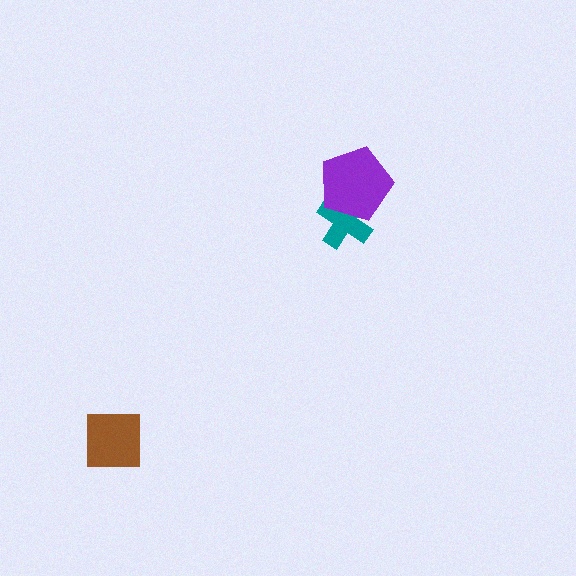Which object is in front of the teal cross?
The purple pentagon is in front of the teal cross.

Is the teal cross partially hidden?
Yes, it is partially covered by another shape.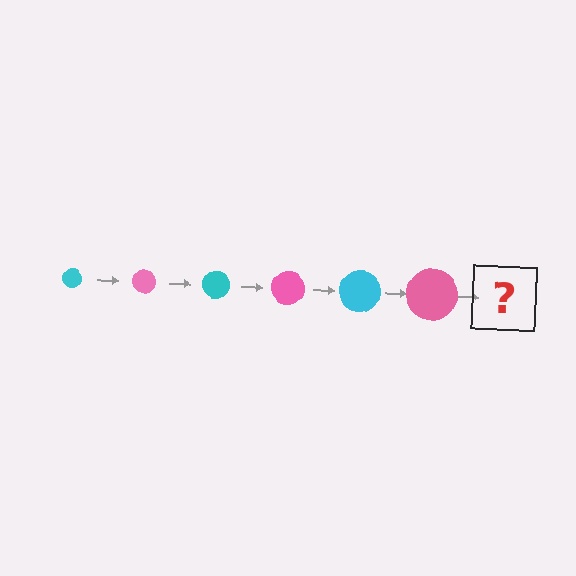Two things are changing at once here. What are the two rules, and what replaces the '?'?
The two rules are that the circle grows larger each step and the color cycles through cyan and pink. The '?' should be a cyan circle, larger than the previous one.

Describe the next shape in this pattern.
It should be a cyan circle, larger than the previous one.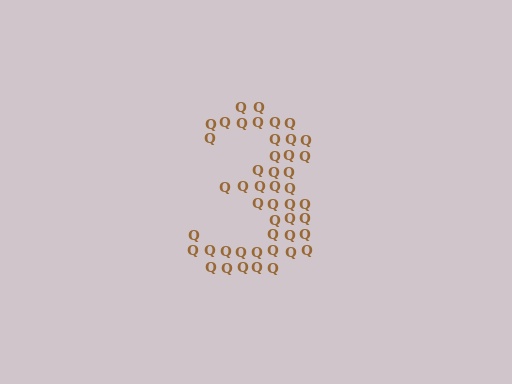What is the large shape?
The large shape is the digit 3.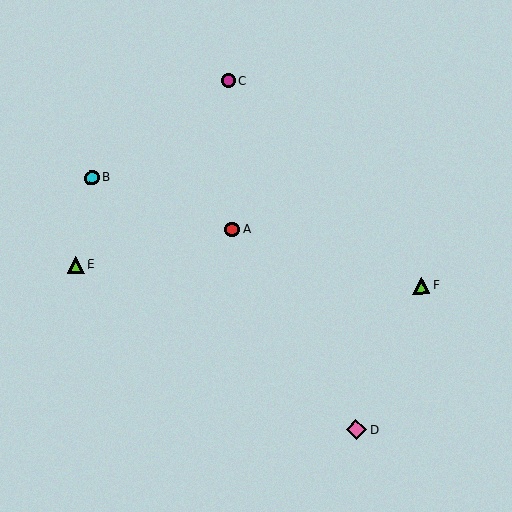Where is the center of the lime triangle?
The center of the lime triangle is at (76, 265).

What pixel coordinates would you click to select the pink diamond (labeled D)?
Click at (356, 429) to select the pink diamond D.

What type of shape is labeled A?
Shape A is a red circle.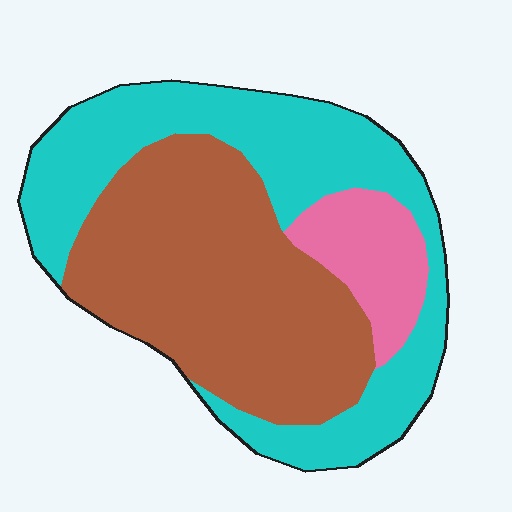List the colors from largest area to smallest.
From largest to smallest: brown, cyan, pink.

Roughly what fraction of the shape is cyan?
Cyan covers about 40% of the shape.